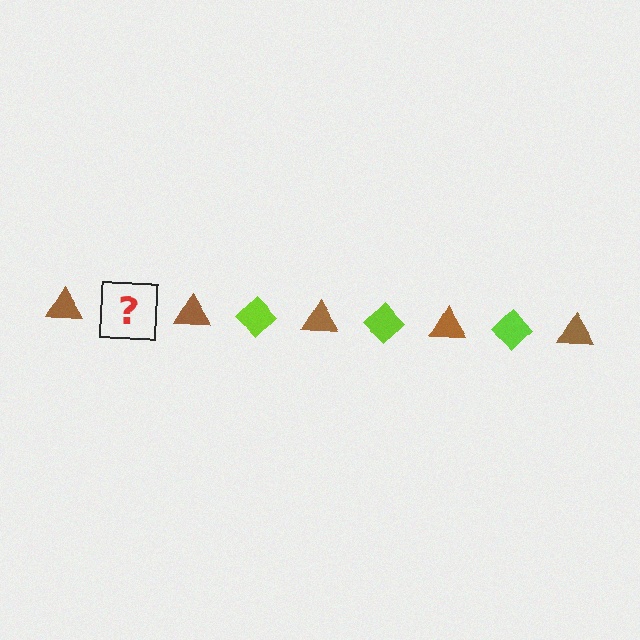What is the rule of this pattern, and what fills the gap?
The rule is that the pattern alternates between brown triangle and lime diamond. The gap should be filled with a lime diamond.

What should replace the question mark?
The question mark should be replaced with a lime diamond.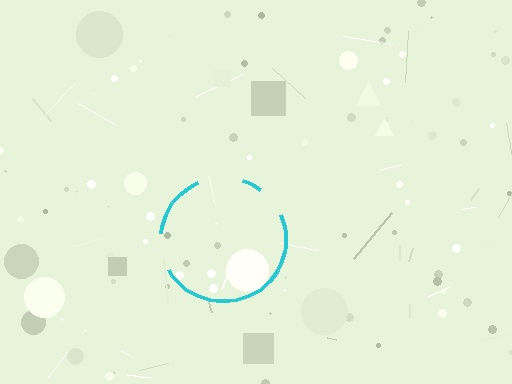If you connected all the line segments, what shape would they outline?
They would outline a circle.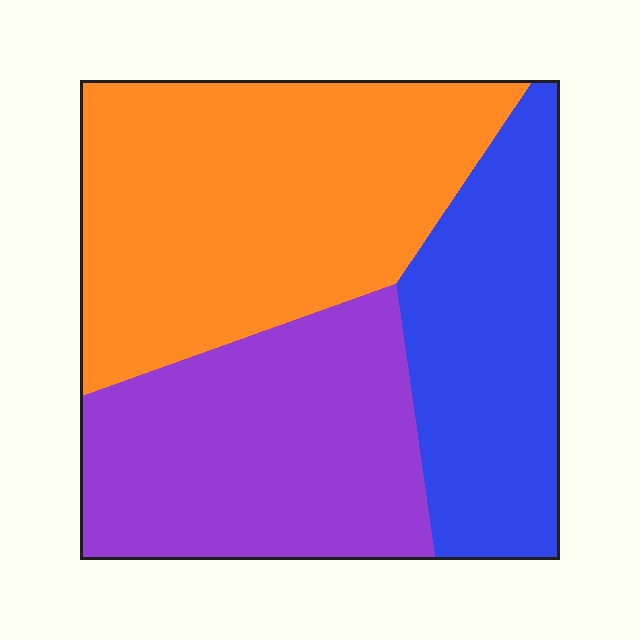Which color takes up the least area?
Blue, at roughly 25%.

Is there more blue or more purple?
Purple.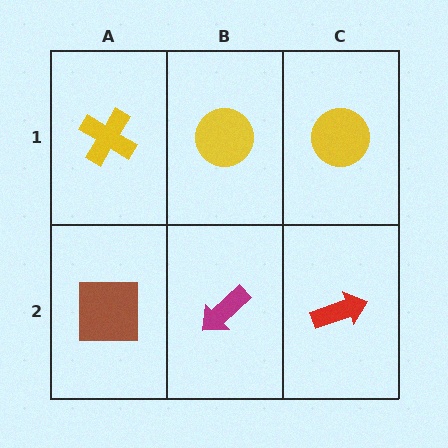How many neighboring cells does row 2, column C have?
2.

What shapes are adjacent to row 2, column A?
A yellow cross (row 1, column A), a magenta arrow (row 2, column B).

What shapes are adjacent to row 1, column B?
A magenta arrow (row 2, column B), a yellow cross (row 1, column A), a yellow circle (row 1, column C).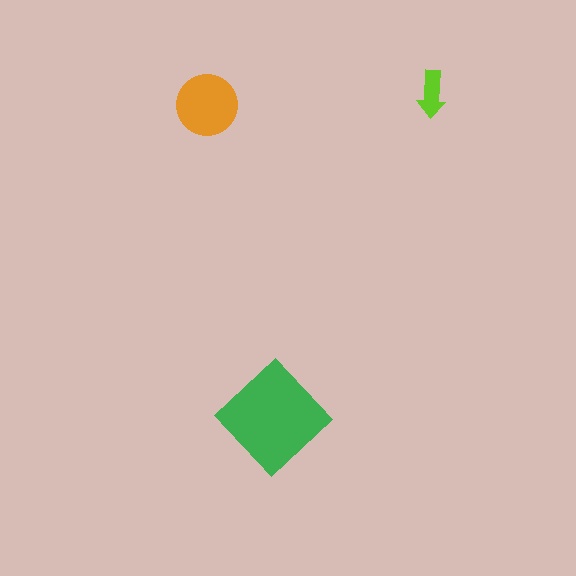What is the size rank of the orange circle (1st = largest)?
2nd.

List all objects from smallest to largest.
The lime arrow, the orange circle, the green diamond.